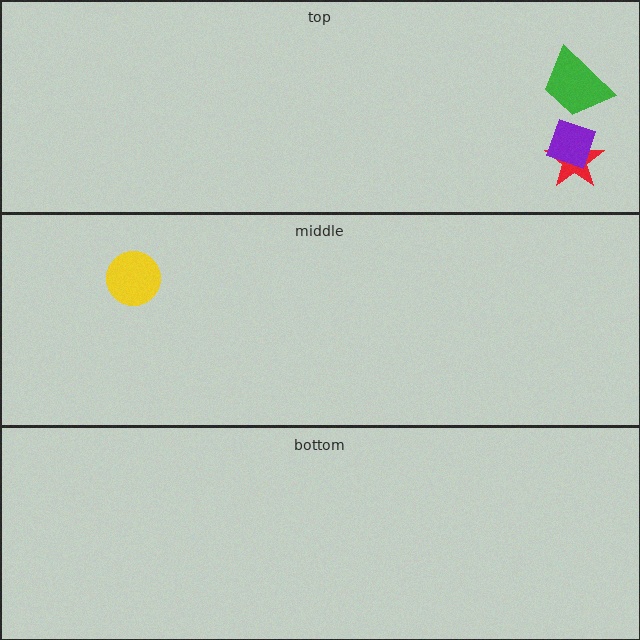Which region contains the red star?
The top region.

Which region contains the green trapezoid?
The top region.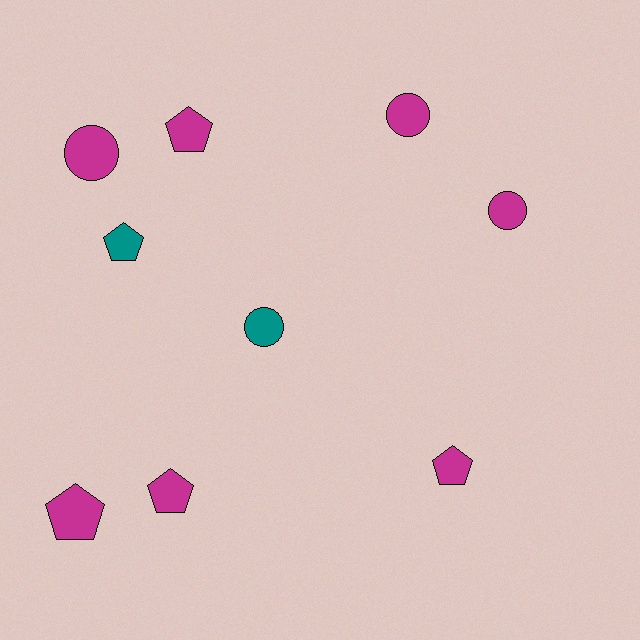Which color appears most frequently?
Magenta, with 7 objects.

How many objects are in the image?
There are 9 objects.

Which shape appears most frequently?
Pentagon, with 5 objects.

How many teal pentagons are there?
There is 1 teal pentagon.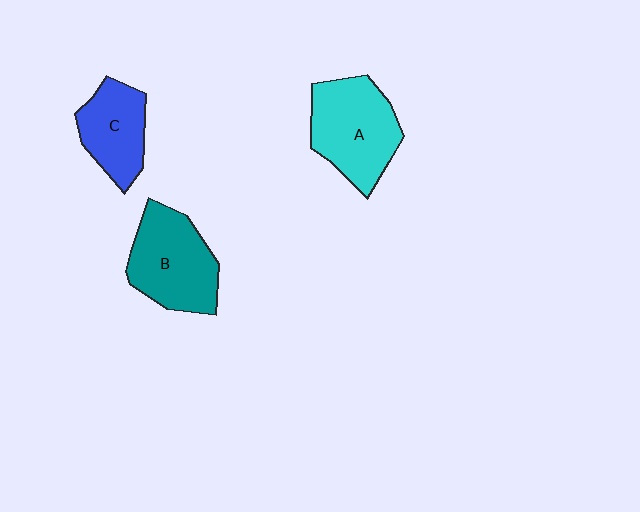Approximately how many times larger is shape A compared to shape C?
Approximately 1.4 times.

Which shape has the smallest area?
Shape C (blue).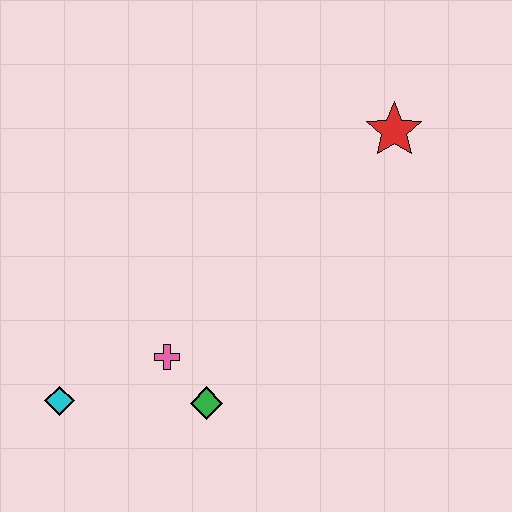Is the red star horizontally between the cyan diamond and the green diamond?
No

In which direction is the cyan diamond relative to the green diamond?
The cyan diamond is to the left of the green diamond.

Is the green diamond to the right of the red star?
No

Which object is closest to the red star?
The pink cross is closest to the red star.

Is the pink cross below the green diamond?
No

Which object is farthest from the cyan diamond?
The red star is farthest from the cyan diamond.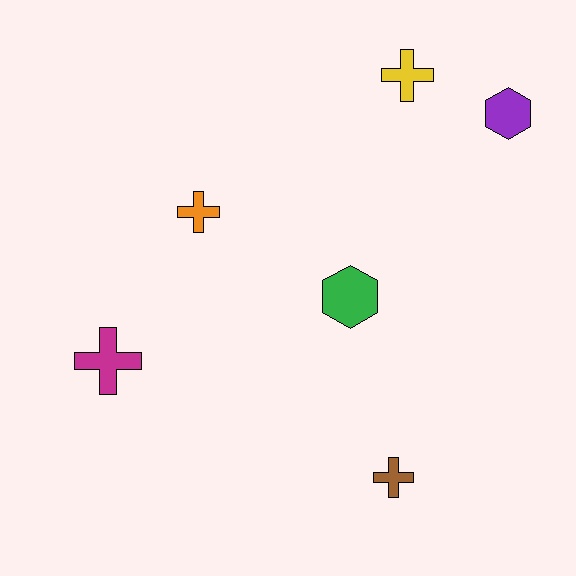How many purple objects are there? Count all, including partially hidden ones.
There is 1 purple object.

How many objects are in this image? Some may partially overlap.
There are 6 objects.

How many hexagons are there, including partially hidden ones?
There are 2 hexagons.